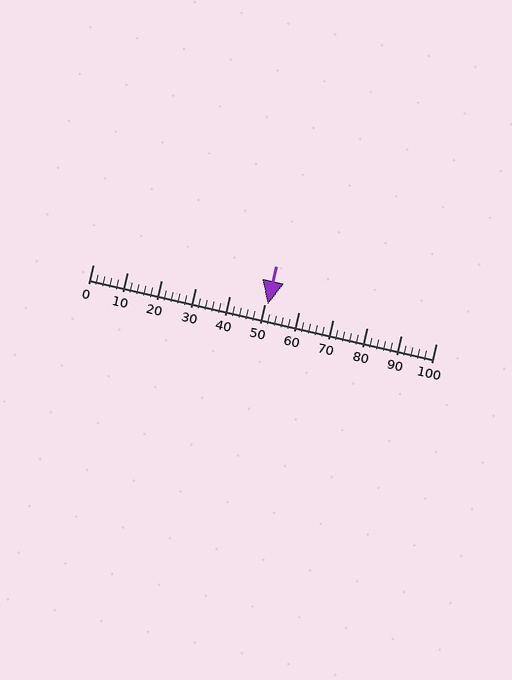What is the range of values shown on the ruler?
The ruler shows values from 0 to 100.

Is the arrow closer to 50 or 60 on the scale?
The arrow is closer to 50.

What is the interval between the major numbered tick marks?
The major tick marks are spaced 10 units apart.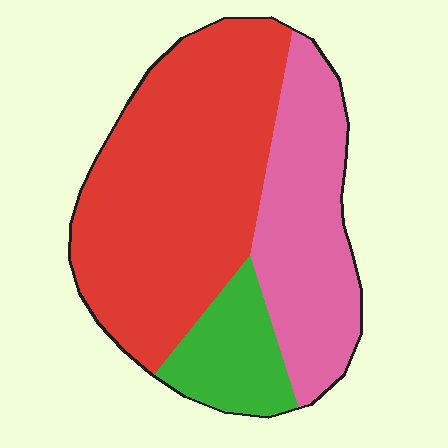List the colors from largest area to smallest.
From largest to smallest: red, pink, green.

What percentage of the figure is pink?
Pink covers around 30% of the figure.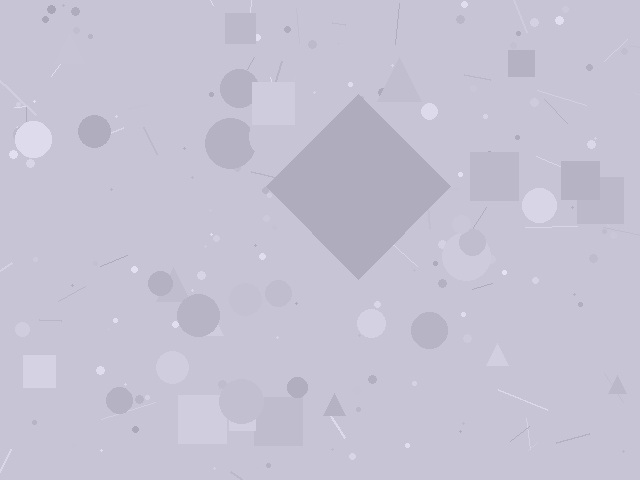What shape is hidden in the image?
A diamond is hidden in the image.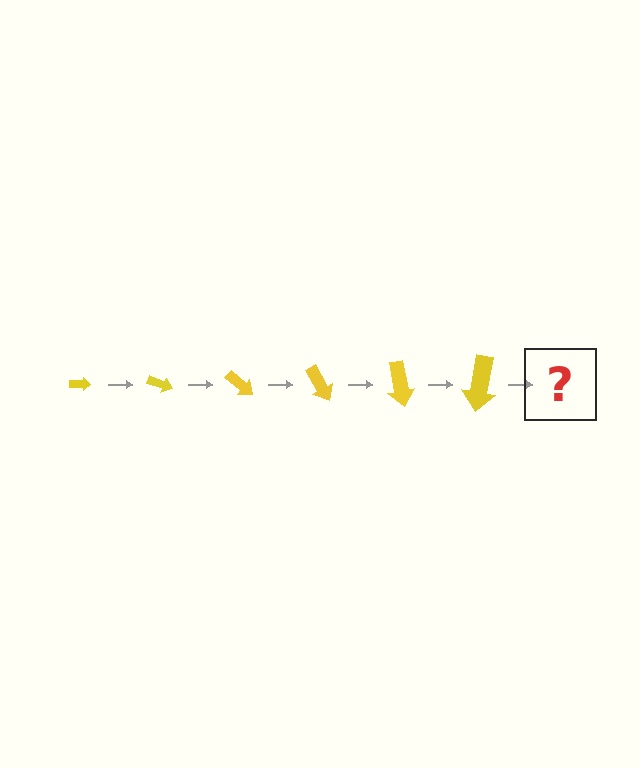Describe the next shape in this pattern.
It should be an arrow, larger than the previous one and rotated 120 degrees from the start.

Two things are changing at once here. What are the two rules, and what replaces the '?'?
The two rules are that the arrow grows larger each step and it rotates 20 degrees each step. The '?' should be an arrow, larger than the previous one and rotated 120 degrees from the start.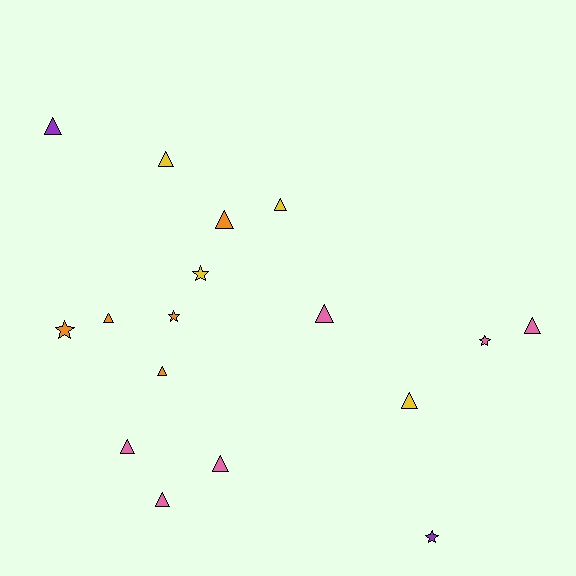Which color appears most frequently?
Pink, with 6 objects.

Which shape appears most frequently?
Triangle, with 12 objects.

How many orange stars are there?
There are 2 orange stars.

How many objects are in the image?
There are 17 objects.